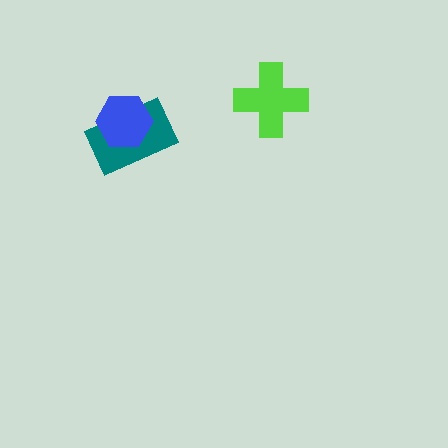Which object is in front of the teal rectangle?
The blue hexagon is in front of the teal rectangle.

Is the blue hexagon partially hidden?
No, no other shape covers it.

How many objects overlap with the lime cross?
0 objects overlap with the lime cross.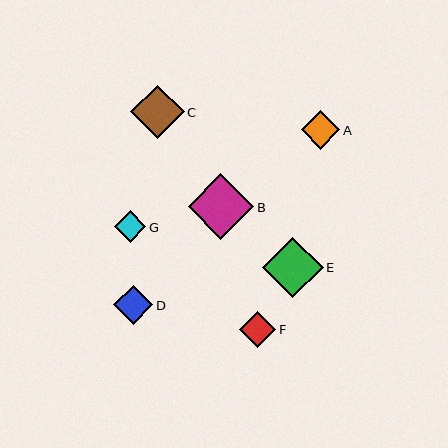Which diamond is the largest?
Diamond B is the largest with a size of approximately 65 pixels.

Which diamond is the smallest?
Diamond G is the smallest with a size of approximately 31 pixels.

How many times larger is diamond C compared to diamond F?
Diamond C is approximately 1.5 times the size of diamond F.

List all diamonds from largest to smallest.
From largest to smallest: B, E, C, D, A, F, G.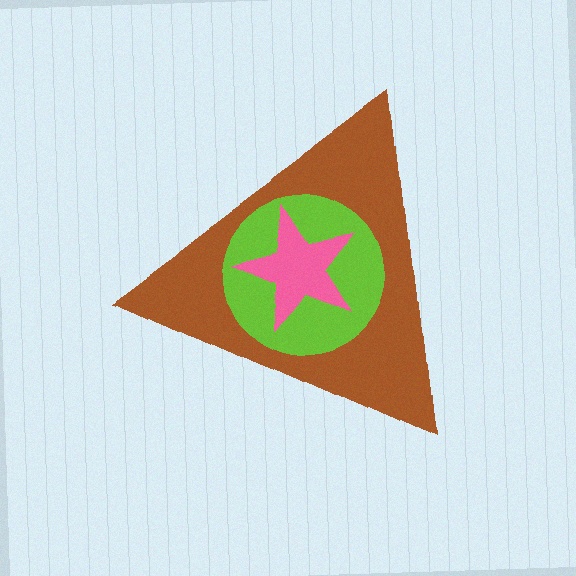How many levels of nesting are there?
3.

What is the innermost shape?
The pink star.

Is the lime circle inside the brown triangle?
Yes.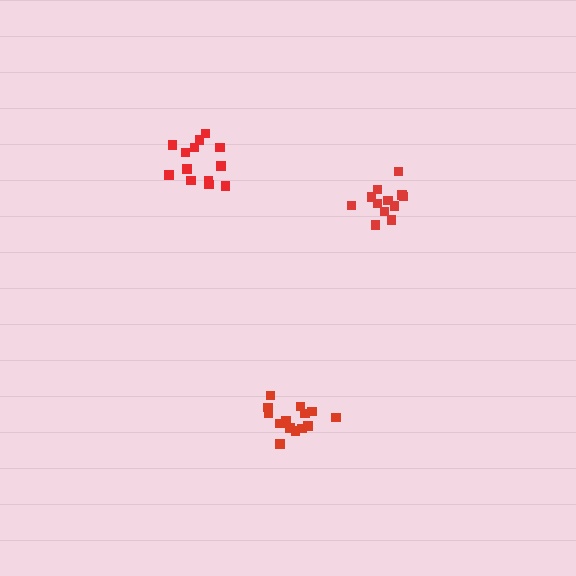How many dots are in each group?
Group 1: 13 dots, Group 2: 12 dots, Group 3: 14 dots (39 total).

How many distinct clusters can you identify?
There are 3 distinct clusters.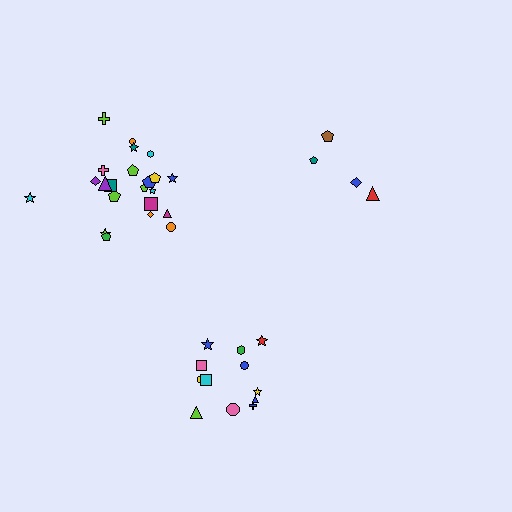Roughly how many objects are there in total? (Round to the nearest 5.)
Roughly 40 objects in total.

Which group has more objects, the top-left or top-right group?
The top-left group.